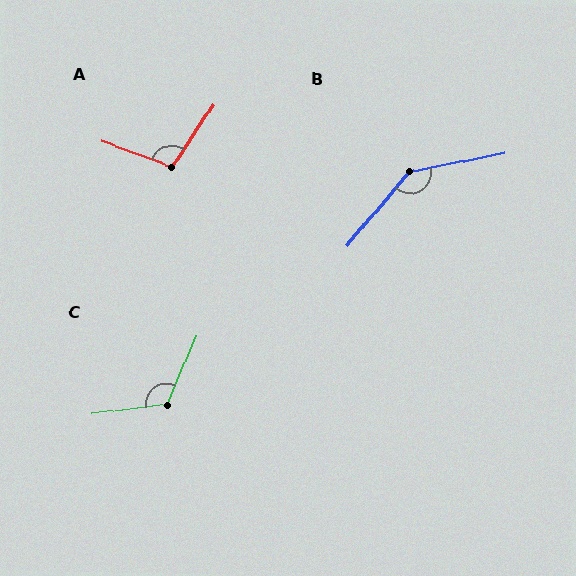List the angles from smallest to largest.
A (104°), C (120°), B (141°).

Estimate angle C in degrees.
Approximately 120 degrees.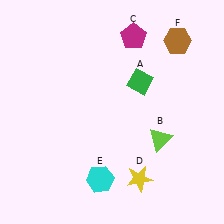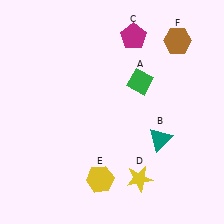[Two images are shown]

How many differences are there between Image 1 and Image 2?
There are 2 differences between the two images.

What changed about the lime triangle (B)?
In Image 1, B is lime. In Image 2, it changed to teal.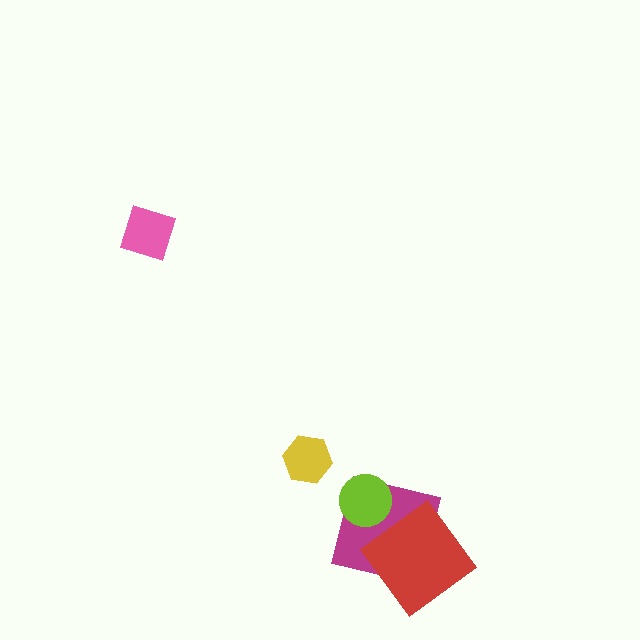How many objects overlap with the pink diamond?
0 objects overlap with the pink diamond.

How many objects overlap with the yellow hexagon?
0 objects overlap with the yellow hexagon.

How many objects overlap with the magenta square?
2 objects overlap with the magenta square.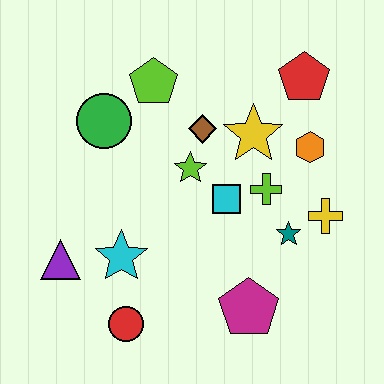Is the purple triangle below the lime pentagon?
Yes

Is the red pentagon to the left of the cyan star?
No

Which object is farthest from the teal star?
The purple triangle is farthest from the teal star.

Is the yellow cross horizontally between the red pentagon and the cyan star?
No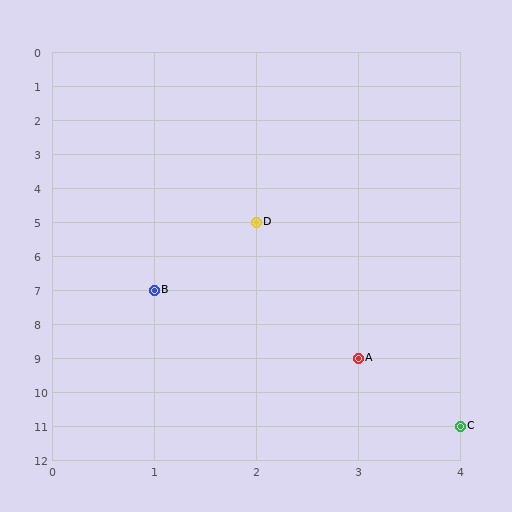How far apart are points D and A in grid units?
Points D and A are 1 column and 4 rows apart (about 4.1 grid units diagonally).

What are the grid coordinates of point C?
Point C is at grid coordinates (4, 11).